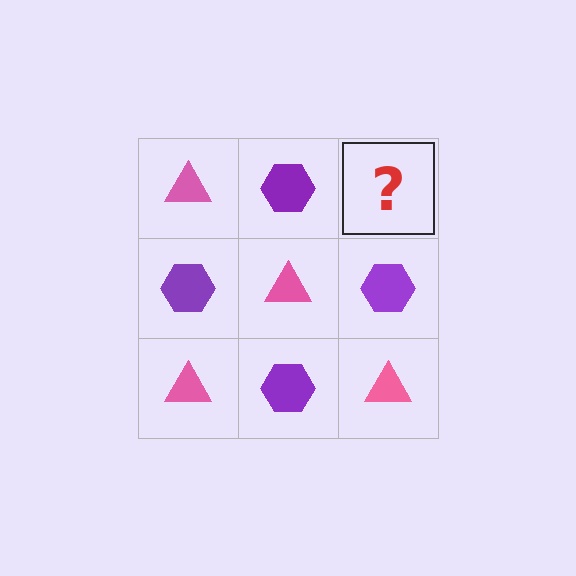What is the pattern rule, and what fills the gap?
The rule is that it alternates pink triangle and purple hexagon in a checkerboard pattern. The gap should be filled with a pink triangle.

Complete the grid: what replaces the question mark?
The question mark should be replaced with a pink triangle.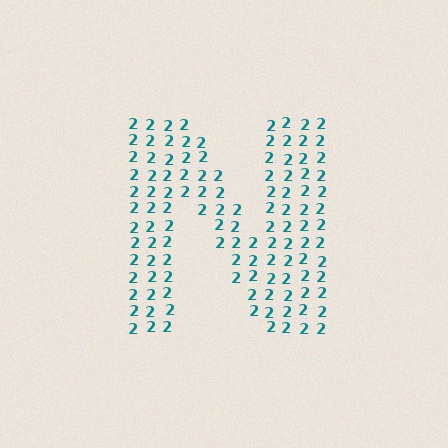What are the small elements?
The small elements are digit 2's.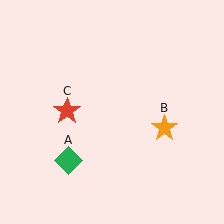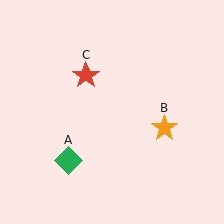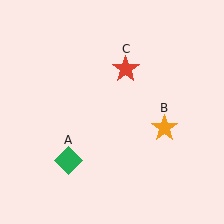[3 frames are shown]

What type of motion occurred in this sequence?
The red star (object C) rotated clockwise around the center of the scene.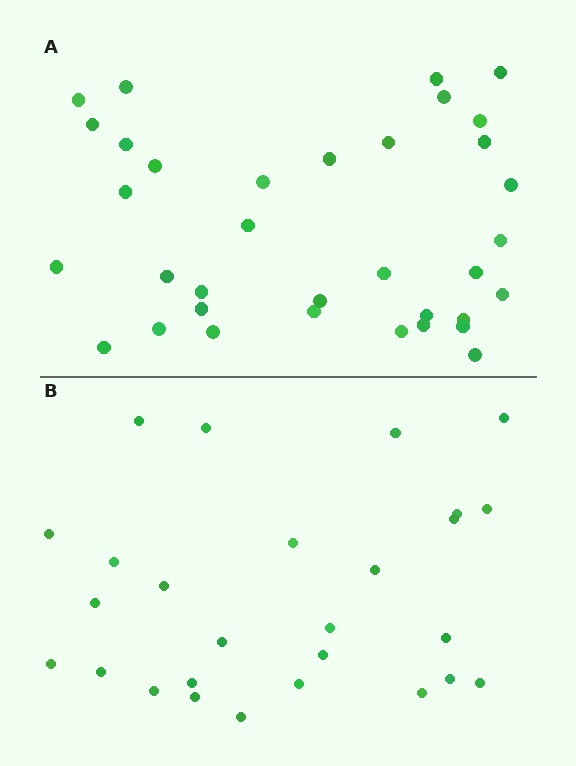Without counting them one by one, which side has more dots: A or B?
Region A (the top region) has more dots.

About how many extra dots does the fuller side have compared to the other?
Region A has roughly 8 or so more dots than region B.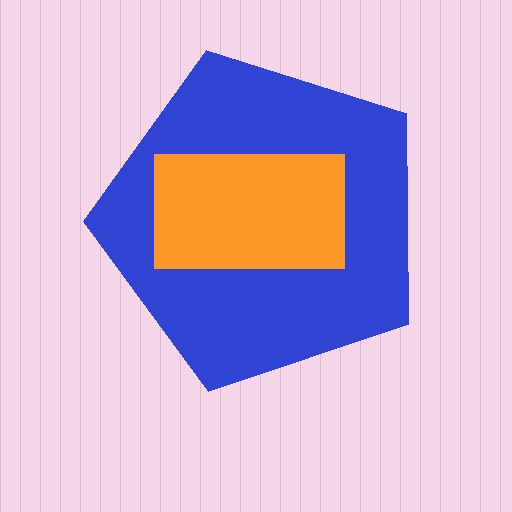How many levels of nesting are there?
2.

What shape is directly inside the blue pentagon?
The orange rectangle.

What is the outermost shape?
The blue pentagon.